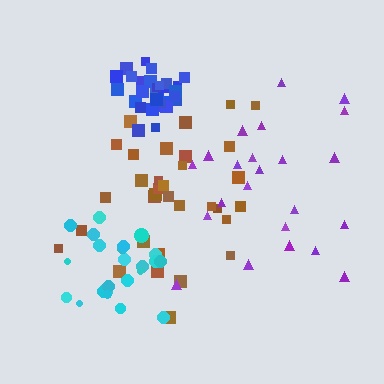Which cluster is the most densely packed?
Blue.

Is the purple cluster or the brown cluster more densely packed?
Brown.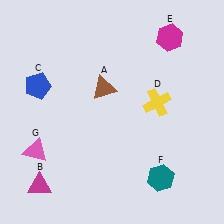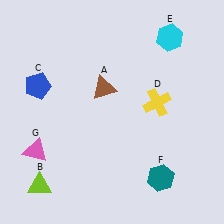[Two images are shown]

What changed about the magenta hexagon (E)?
In Image 1, E is magenta. In Image 2, it changed to cyan.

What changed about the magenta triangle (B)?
In Image 1, B is magenta. In Image 2, it changed to lime.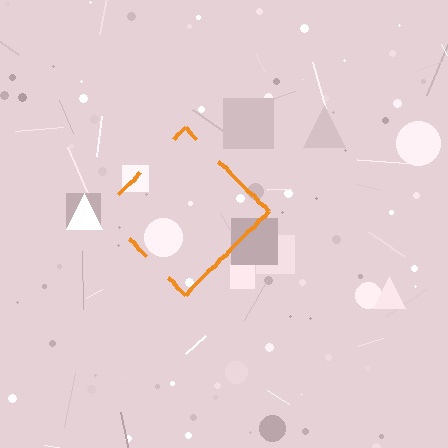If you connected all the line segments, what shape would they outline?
They would outline a diamond.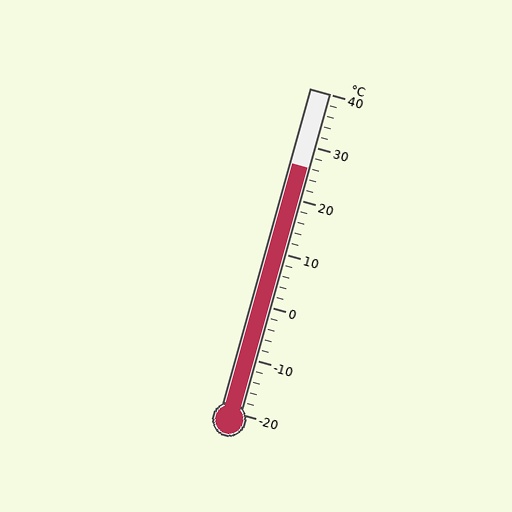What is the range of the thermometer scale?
The thermometer scale ranges from -20°C to 40°C.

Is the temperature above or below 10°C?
The temperature is above 10°C.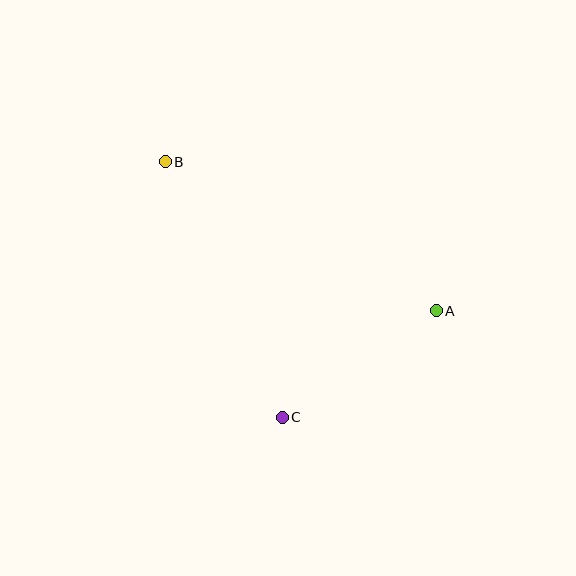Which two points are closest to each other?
Points A and C are closest to each other.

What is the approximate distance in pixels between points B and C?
The distance between B and C is approximately 281 pixels.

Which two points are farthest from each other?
Points A and B are farthest from each other.